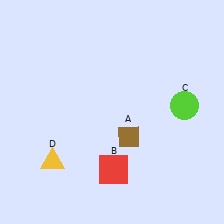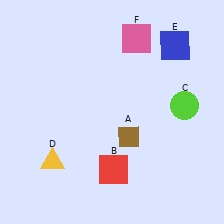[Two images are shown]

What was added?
A blue square (E), a pink square (F) were added in Image 2.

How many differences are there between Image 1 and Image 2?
There are 2 differences between the two images.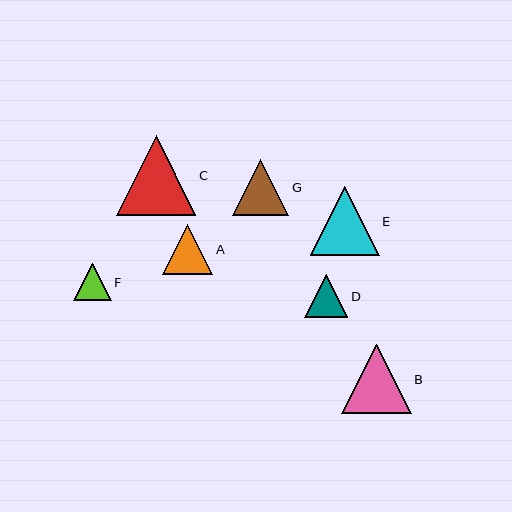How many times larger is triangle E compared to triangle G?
Triangle E is approximately 1.2 times the size of triangle G.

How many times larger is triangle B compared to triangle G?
Triangle B is approximately 1.2 times the size of triangle G.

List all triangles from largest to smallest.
From largest to smallest: C, B, E, G, A, D, F.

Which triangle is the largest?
Triangle C is the largest with a size of approximately 80 pixels.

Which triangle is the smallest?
Triangle F is the smallest with a size of approximately 37 pixels.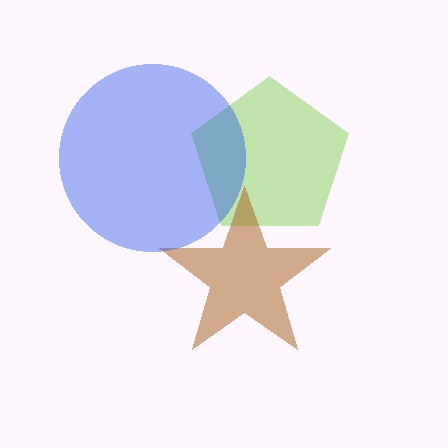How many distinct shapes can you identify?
There are 3 distinct shapes: a lime pentagon, a brown star, a blue circle.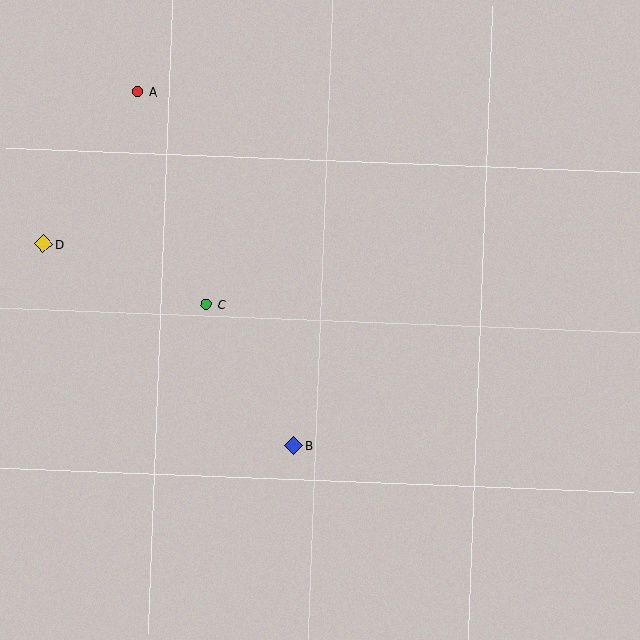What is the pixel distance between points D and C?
The distance between D and C is 174 pixels.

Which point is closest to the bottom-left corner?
Point B is closest to the bottom-left corner.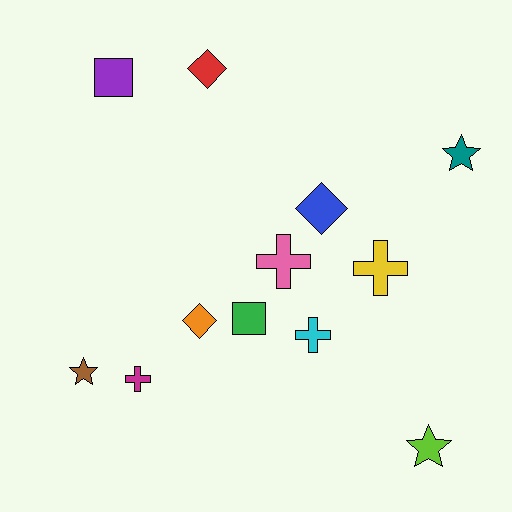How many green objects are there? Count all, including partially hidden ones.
There is 1 green object.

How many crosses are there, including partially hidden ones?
There are 4 crosses.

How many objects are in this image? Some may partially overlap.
There are 12 objects.